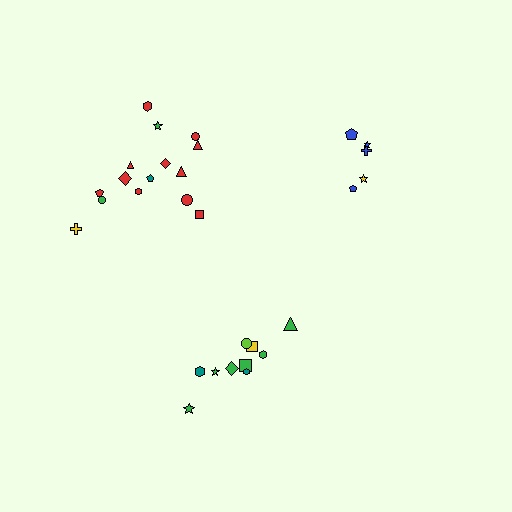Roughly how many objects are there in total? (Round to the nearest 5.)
Roughly 30 objects in total.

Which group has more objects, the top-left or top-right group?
The top-left group.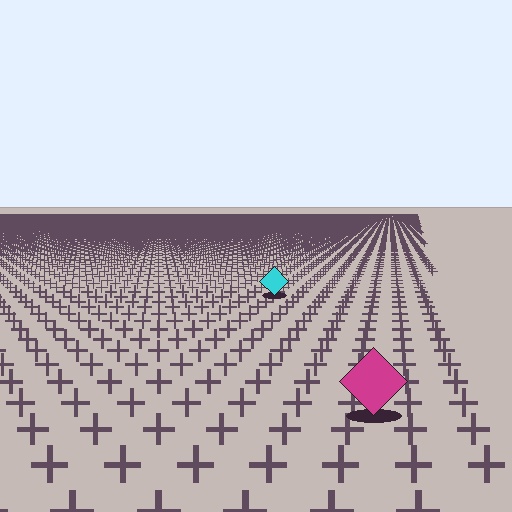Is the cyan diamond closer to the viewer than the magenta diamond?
No. The magenta diamond is closer — you can tell from the texture gradient: the ground texture is coarser near it.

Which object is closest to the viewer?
The magenta diamond is closest. The texture marks near it are larger and more spread out.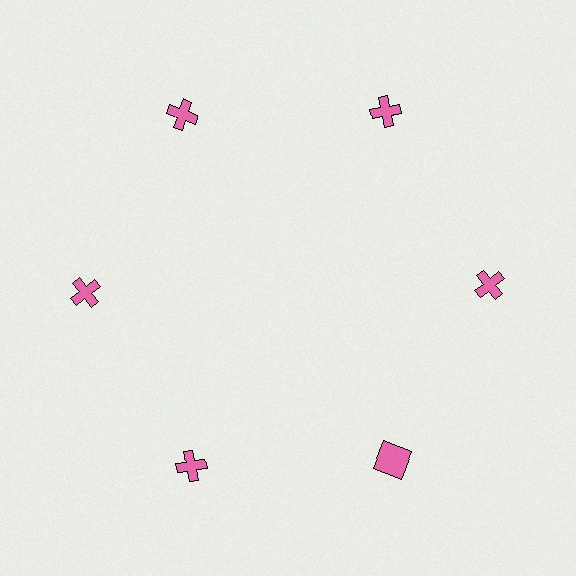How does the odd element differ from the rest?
It has a different shape: square instead of cross.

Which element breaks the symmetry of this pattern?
The pink square at roughly the 5 o'clock position breaks the symmetry. All other shapes are pink crosses.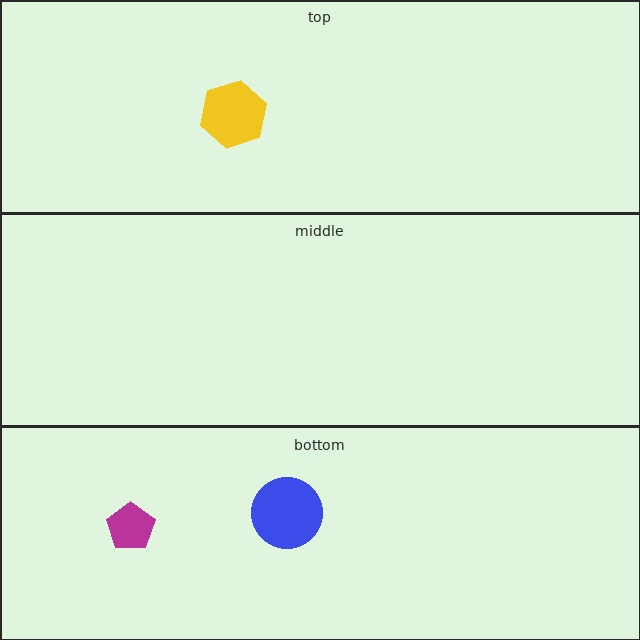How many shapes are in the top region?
1.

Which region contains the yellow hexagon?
The top region.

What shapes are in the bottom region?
The magenta pentagon, the blue circle.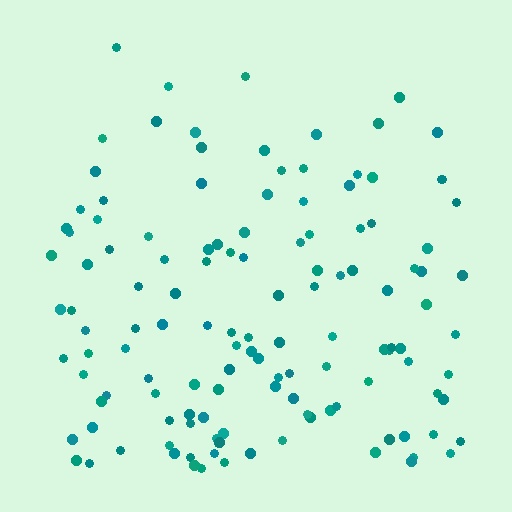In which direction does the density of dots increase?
From top to bottom, with the bottom side densest.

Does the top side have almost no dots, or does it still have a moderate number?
Still a moderate number, just noticeably fewer than the bottom.